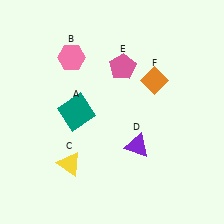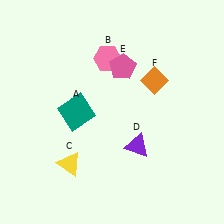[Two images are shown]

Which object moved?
The pink hexagon (B) moved right.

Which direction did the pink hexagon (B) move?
The pink hexagon (B) moved right.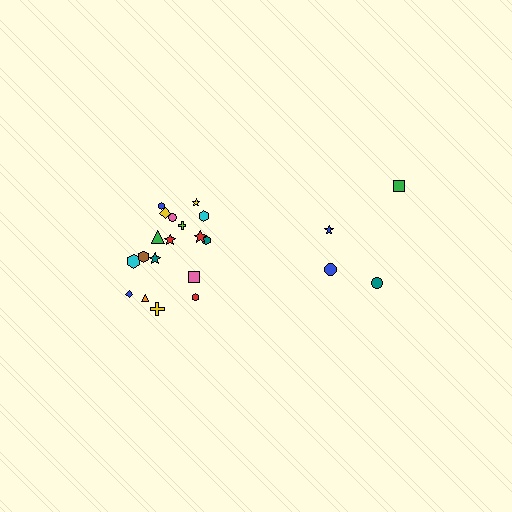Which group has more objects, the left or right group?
The left group.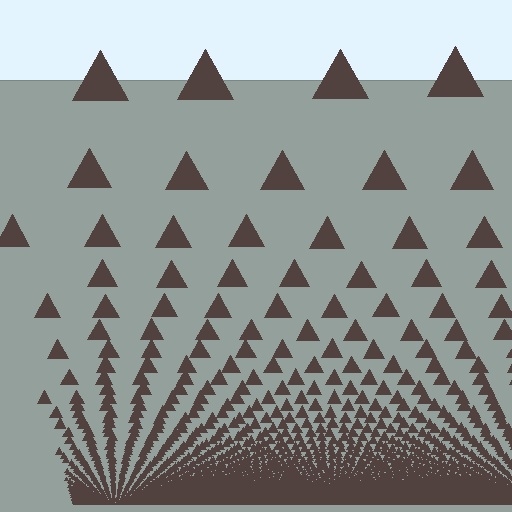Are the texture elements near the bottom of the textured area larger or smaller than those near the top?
Smaller. The gradient is inverted — elements near the bottom are smaller and denser.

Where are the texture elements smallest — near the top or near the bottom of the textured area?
Near the bottom.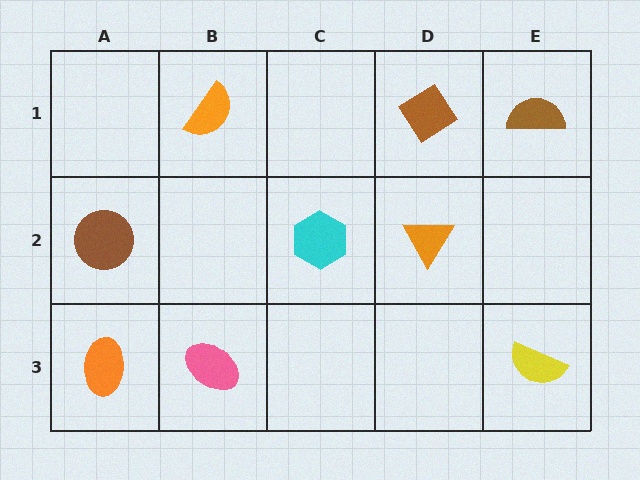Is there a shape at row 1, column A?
No, that cell is empty.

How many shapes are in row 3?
3 shapes.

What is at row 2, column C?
A cyan hexagon.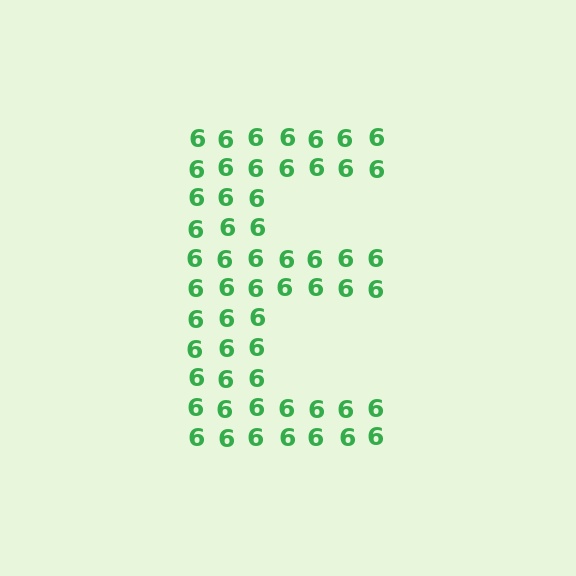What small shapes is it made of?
It is made of small digit 6's.